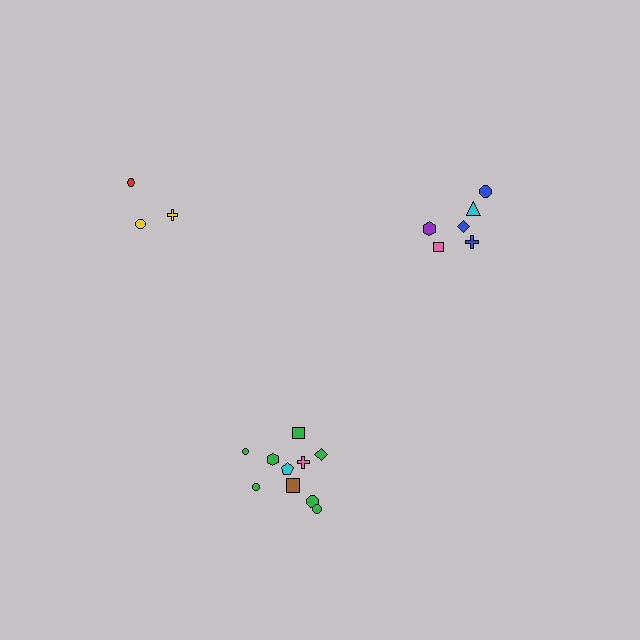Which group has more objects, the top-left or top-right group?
The top-right group.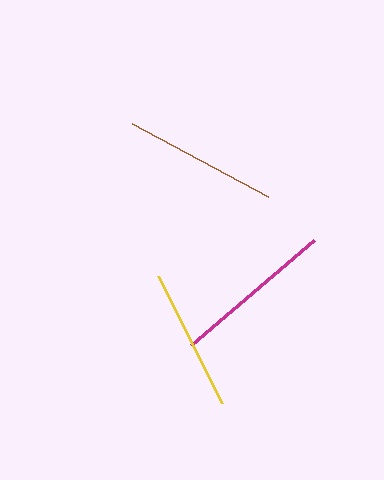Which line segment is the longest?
The magenta line is the longest at approximately 162 pixels.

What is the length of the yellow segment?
The yellow segment is approximately 142 pixels long.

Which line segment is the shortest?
The yellow line is the shortest at approximately 142 pixels.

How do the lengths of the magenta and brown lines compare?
The magenta and brown lines are approximately the same length.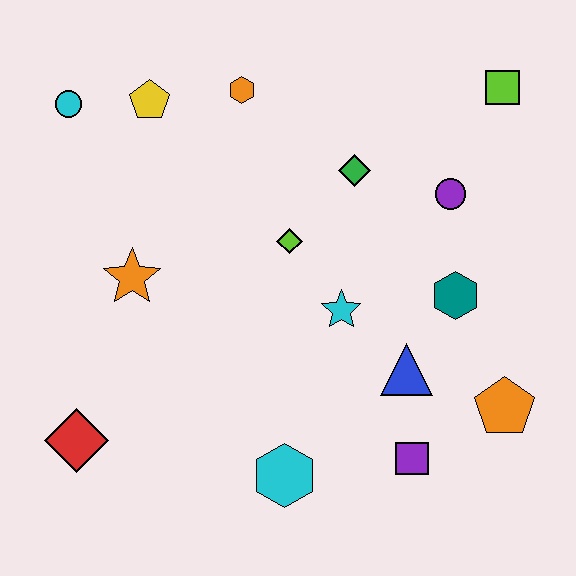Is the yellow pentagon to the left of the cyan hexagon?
Yes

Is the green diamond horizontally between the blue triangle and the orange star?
Yes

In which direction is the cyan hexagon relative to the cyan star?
The cyan hexagon is below the cyan star.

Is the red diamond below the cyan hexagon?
No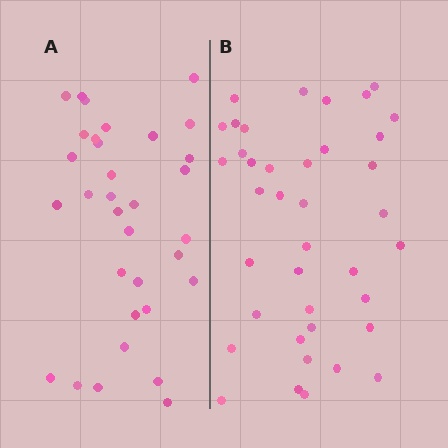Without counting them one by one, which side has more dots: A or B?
Region B (the right region) has more dots.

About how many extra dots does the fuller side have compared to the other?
Region B has about 6 more dots than region A.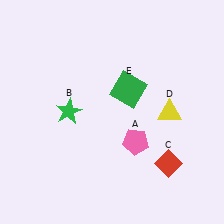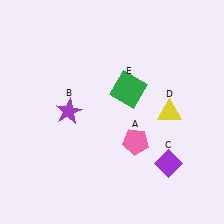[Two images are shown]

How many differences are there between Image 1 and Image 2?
There are 2 differences between the two images.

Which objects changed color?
B changed from green to purple. C changed from red to purple.